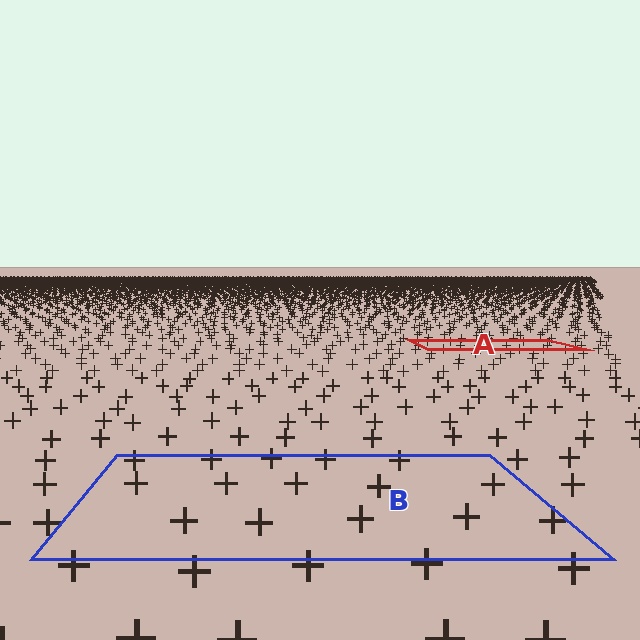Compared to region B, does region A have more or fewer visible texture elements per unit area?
Region A has more texture elements per unit area — they are packed more densely because it is farther away.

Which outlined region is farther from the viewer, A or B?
Region A is farther from the viewer — the texture elements inside it appear smaller and more densely packed.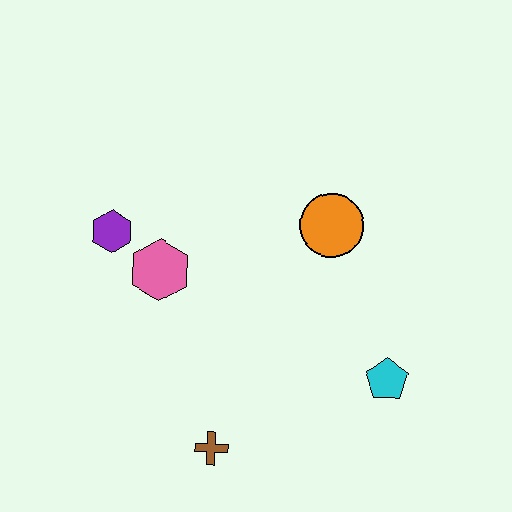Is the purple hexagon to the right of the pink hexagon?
No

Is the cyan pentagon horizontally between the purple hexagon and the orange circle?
No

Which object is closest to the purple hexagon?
The pink hexagon is closest to the purple hexagon.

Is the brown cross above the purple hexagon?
No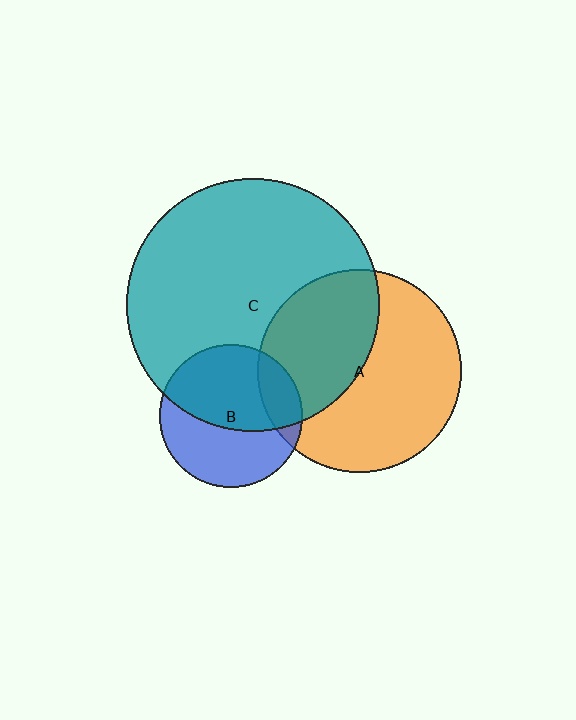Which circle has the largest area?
Circle C (teal).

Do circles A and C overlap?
Yes.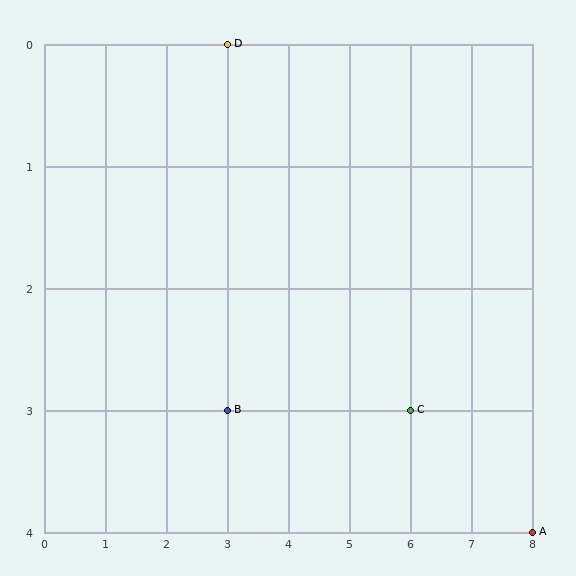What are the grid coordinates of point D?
Point D is at grid coordinates (3, 0).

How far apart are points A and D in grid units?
Points A and D are 5 columns and 4 rows apart (about 6.4 grid units diagonally).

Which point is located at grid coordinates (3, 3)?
Point B is at (3, 3).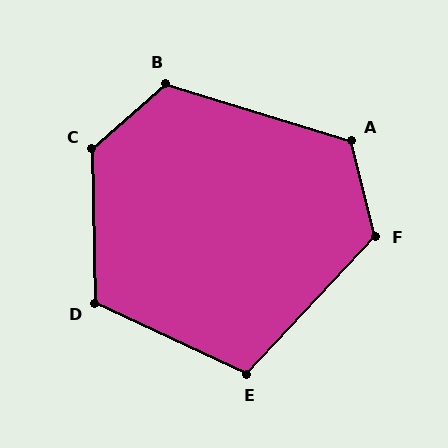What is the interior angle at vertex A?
Approximately 121 degrees (obtuse).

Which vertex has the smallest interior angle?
E, at approximately 108 degrees.